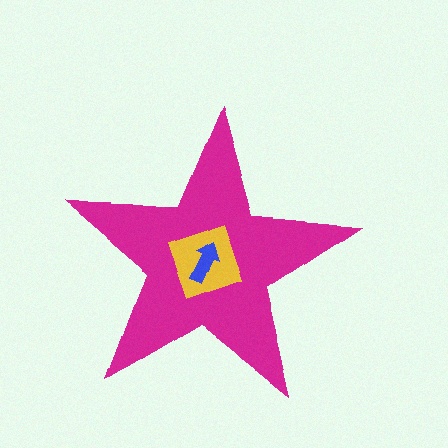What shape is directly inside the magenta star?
The yellow diamond.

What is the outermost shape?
The magenta star.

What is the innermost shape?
The blue arrow.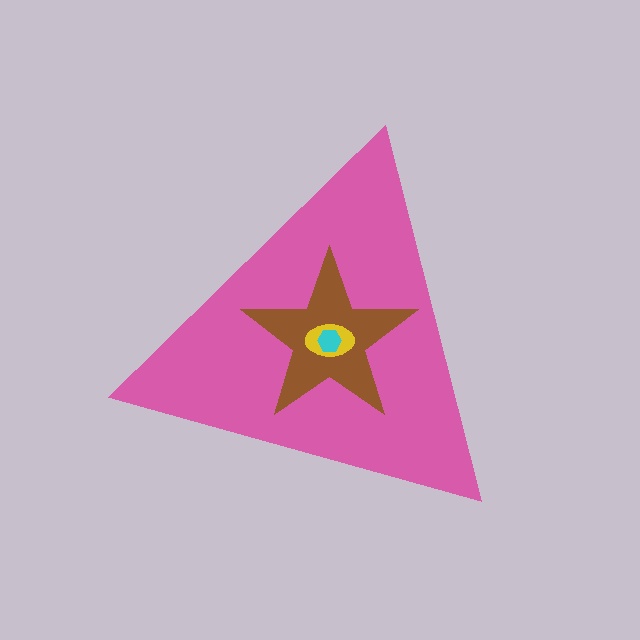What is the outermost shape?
The pink triangle.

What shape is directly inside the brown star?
The yellow ellipse.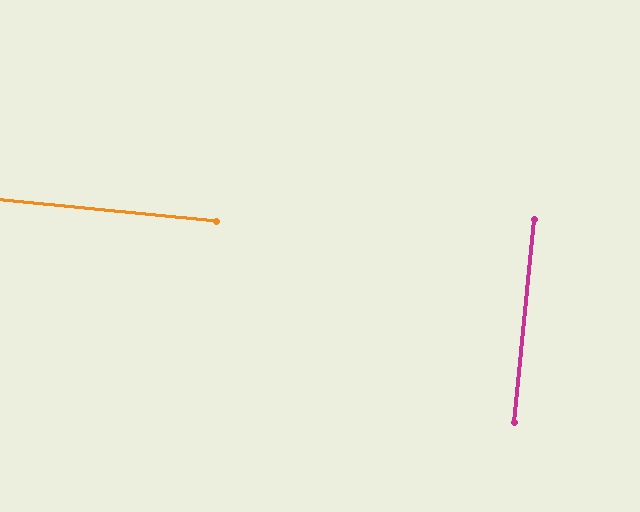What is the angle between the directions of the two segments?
Approximately 90 degrees.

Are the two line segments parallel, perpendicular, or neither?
Perpendicular — they meet at approximately 90°.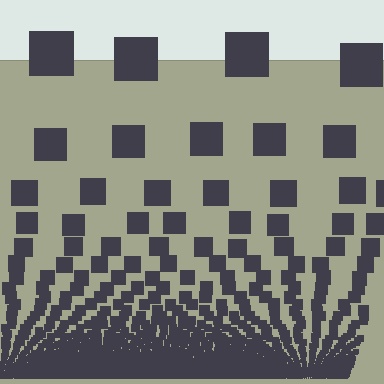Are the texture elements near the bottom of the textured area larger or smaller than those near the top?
Smaller. The gradient is inverted — elements near the bottom are smaller and denser.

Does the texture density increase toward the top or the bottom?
Density increases toward the bottom.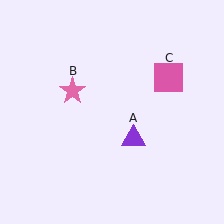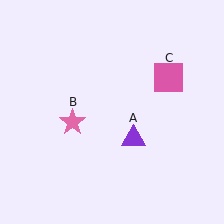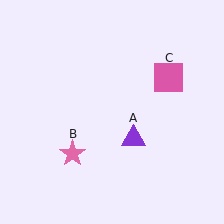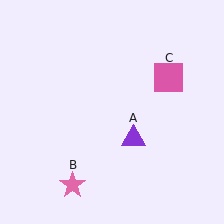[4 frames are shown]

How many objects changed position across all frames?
1 object changed position: pink star (object B).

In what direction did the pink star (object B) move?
The pink star (object B) moved down.